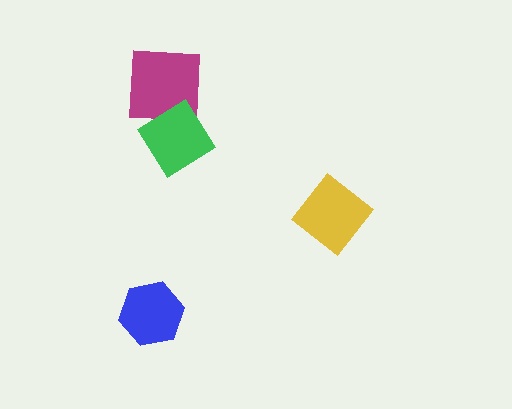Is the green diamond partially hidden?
No, no other shape covers it.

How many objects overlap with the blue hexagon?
0 objects overlap with the blue hexagon.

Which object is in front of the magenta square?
The green diamond is in front of the magenta square.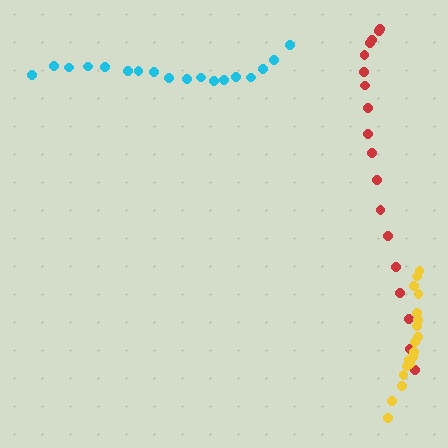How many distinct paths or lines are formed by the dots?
There are 3 distinct paths.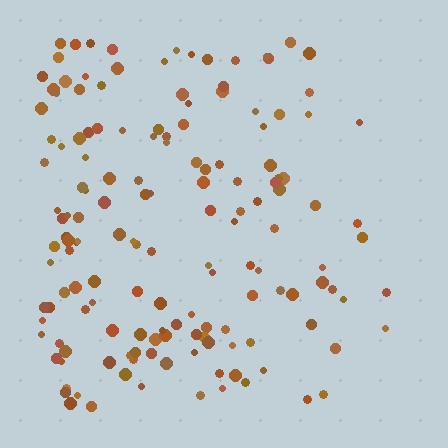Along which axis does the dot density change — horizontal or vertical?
Horizontal.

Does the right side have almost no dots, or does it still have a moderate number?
Still a moderate number, just noticeably fewer than the left.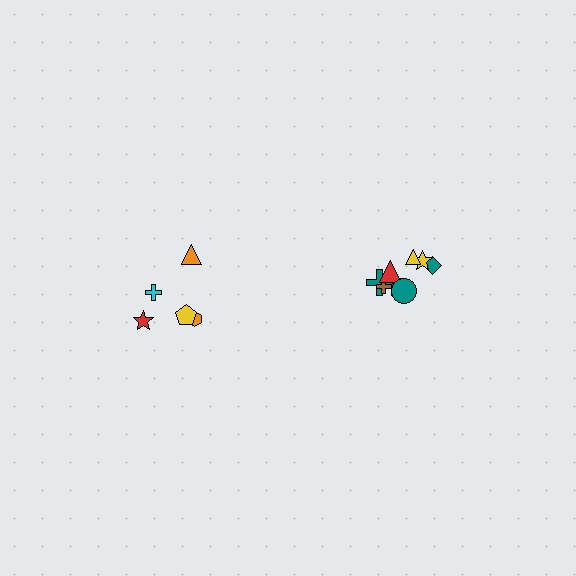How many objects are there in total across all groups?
There are 13 objects.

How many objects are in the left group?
There are 5 objects.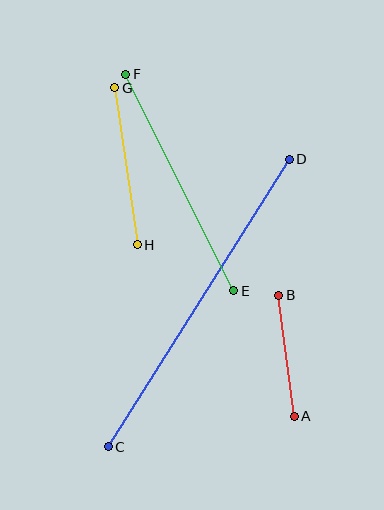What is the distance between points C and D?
The distance is approximately 340 pixels.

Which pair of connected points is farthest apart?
Points C and D are farthest apart.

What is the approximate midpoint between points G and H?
The midpoint is at approximately (126, 166) pixels.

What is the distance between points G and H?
The distance is approximately 159 pixels.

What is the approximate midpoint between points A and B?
The midpoint is at approximately (287, 356) pixels.